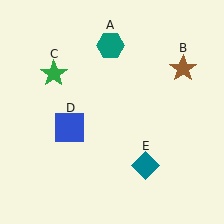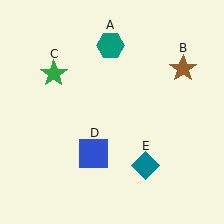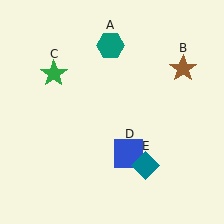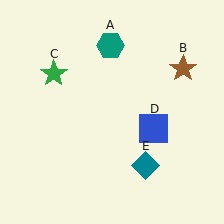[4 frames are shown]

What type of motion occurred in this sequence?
The blue square (object D) rotated counterclockwise around the center of the scene.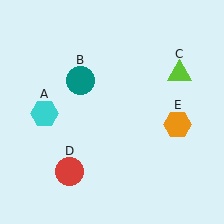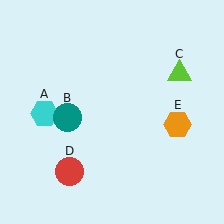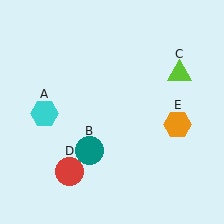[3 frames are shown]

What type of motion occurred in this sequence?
The teal circle (object B) rotated counterclockwise around the center of the scene.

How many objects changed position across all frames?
1 object changed position: teal circle (object B).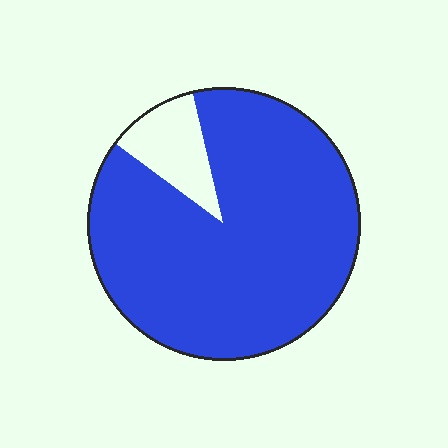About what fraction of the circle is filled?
About nine tenths (9/10).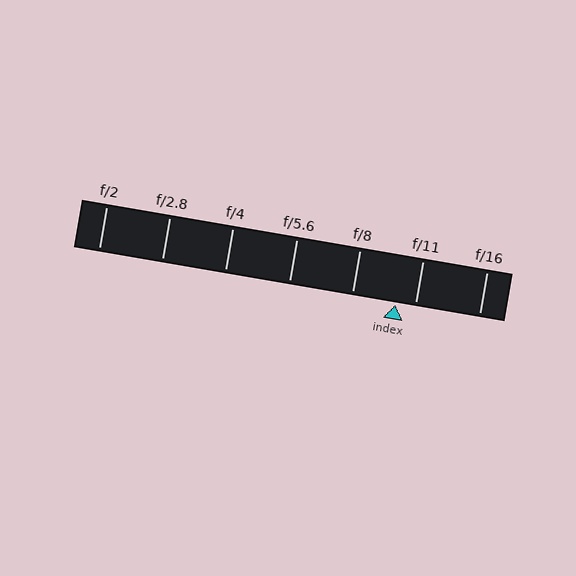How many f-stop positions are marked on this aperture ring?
There are 7 f-stop positions marked.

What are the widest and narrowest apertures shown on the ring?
The widest aperture shown is f/2 and the narrowest is f/16.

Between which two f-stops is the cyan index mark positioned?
The index mark is between f/8 and f/11.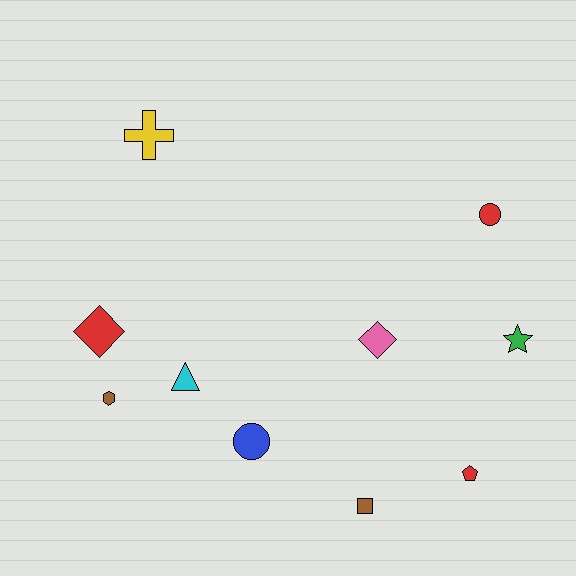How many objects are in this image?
There are 10 objects.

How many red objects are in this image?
There are 3 red objects.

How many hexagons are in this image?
There is 1 hexagon.